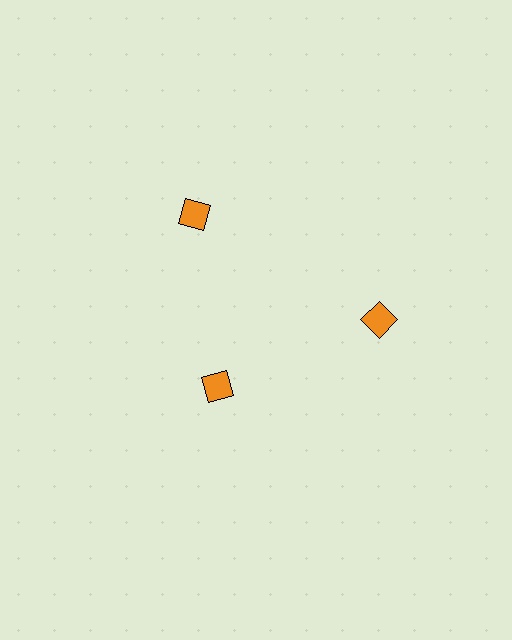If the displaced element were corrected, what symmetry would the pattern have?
It would have 3-fold rotational symmetry — the pattern would map onto itself every 120 degrees.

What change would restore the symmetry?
The symmetry would be restored by moving it outward, back onto the ring so that all 3 diamonds sit at equal angles and equal distance from the center.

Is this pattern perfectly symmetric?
No. The 3 orange diamonds are arranged in a ring, but one element near the 7 o'clock position is pulled inward toward the center, breaking the 3-fold rotational symmetry.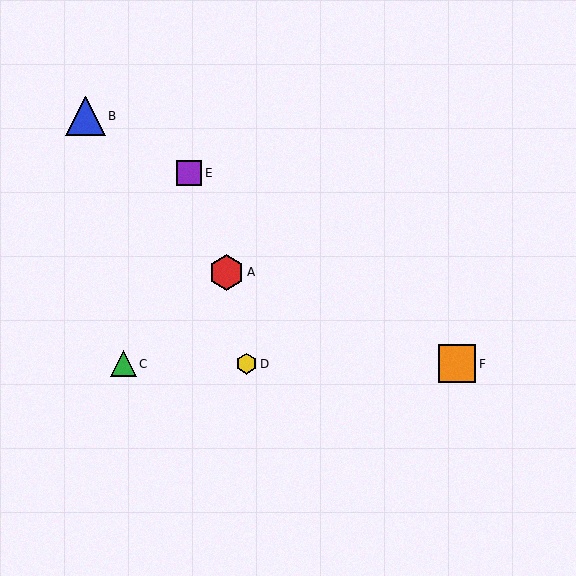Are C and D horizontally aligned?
Yes, both are at y≈364.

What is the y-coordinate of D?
Object D is at y≈364.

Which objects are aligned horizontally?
Objects C, D, F are aligned horizontally.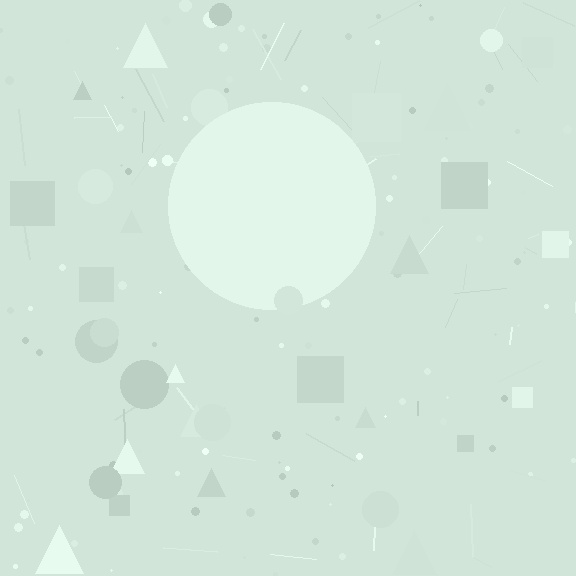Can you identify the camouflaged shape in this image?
The camouflaged shape is a circle.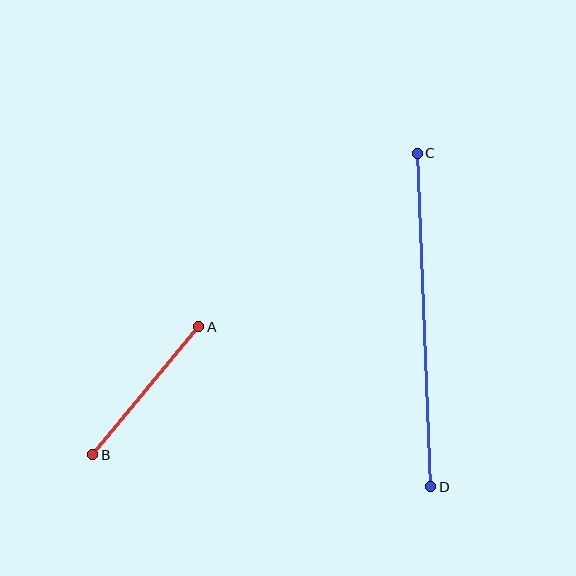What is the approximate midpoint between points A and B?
The midpoint is at approximately (146, 391) pixels.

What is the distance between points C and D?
The distance is approximately 334 pixels.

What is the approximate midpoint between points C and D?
The midpoint is at approximately (424, 320) pixels.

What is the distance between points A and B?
The distance is approximately 166 pixels.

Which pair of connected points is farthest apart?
Points C and D are farthest apart.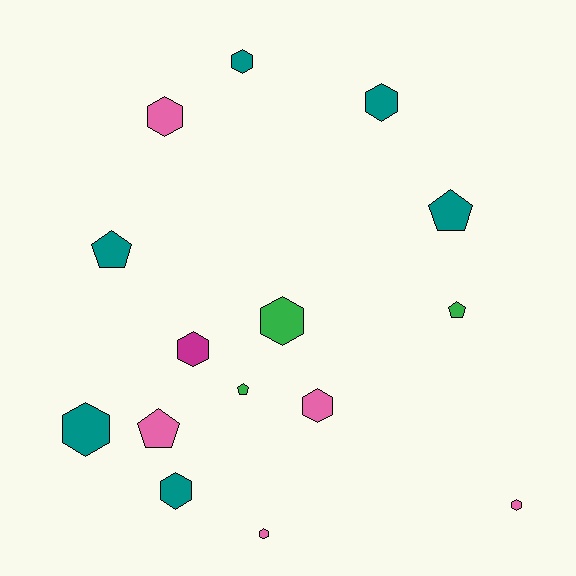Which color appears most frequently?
Teal, with 6 objects.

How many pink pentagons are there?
There is 1 pink pentagon.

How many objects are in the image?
There are 15 objects.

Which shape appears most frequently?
Hexagon, with 10 objects.